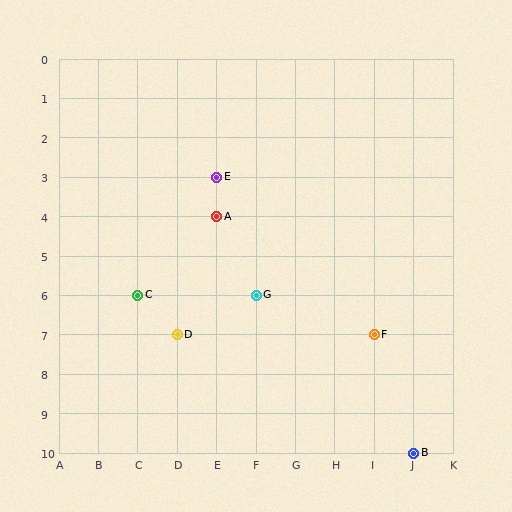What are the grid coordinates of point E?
Point E is at grid coordinates (E, 3).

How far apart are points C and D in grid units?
Points C and D are 1 column and 1 row apart (about 1.4 grid units diagonally).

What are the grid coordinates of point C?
Point C is at grid coordinates (C, 6).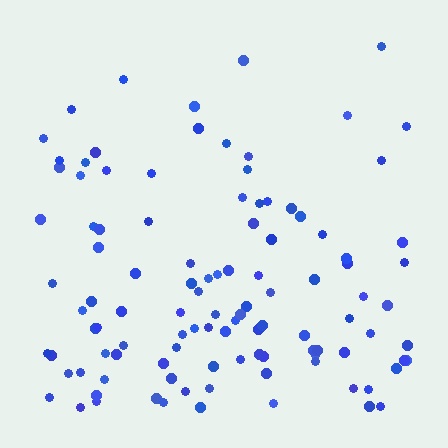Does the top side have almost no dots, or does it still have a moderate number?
Still a moderate number, just noticeably fewer than the bottom.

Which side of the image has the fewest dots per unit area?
The top.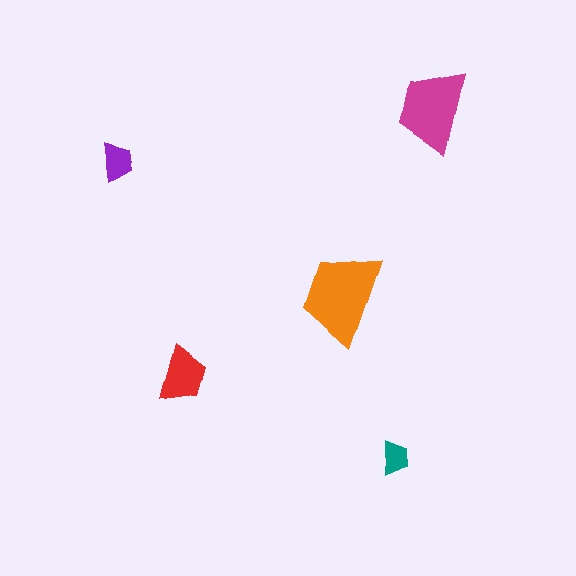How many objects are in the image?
There are 5 objects in the image.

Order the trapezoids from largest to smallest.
the orange one, the magenta one, the red one, the purple one, the teal one.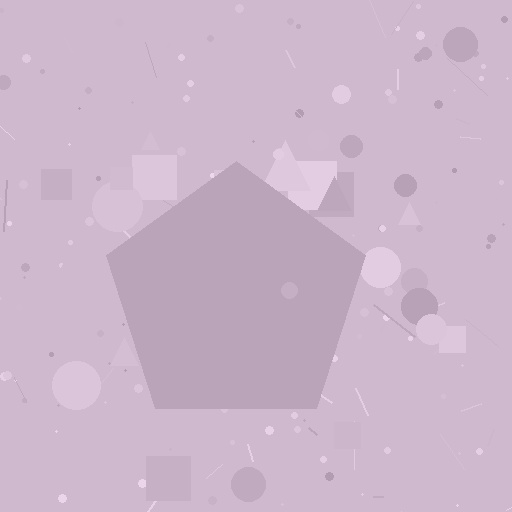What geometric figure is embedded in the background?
A pentagon is embedded in the background.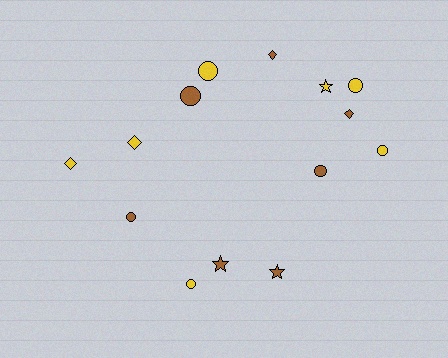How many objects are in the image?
There are 14 objects.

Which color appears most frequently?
Yellow, with 7 objects.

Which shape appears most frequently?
Circle, with 7 objects.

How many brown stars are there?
There are 2 brown stars.